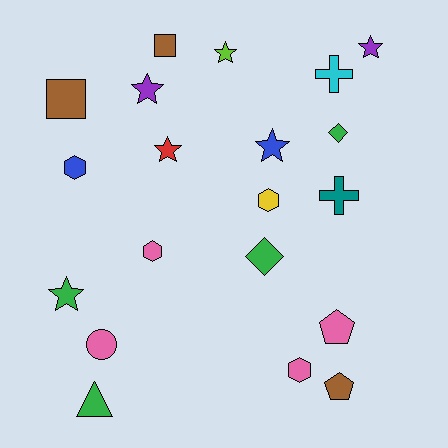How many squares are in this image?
There are 2 squares.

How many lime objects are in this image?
There is 1 lime object.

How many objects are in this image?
There are 20 objects.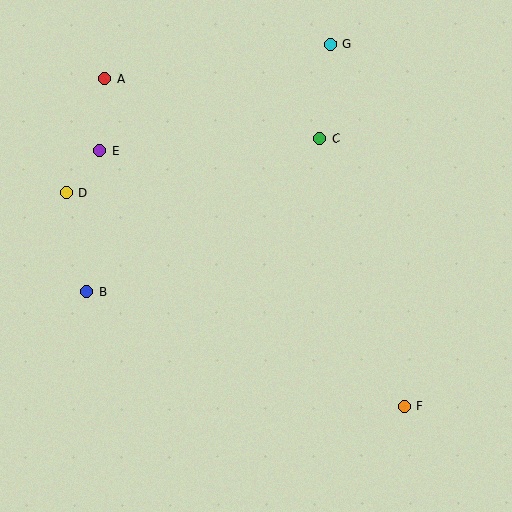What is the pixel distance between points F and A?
The distance between F and A is 444 pixels.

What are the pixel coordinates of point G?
Point G is at (330, 44).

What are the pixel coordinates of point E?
Point E is at (100, 151).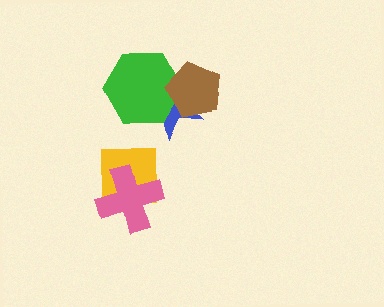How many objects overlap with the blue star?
2 objects overlap with the blue star.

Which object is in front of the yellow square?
The pink cross is in front of the yellow square.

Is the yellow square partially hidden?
Yes, it is partially covered by another shape.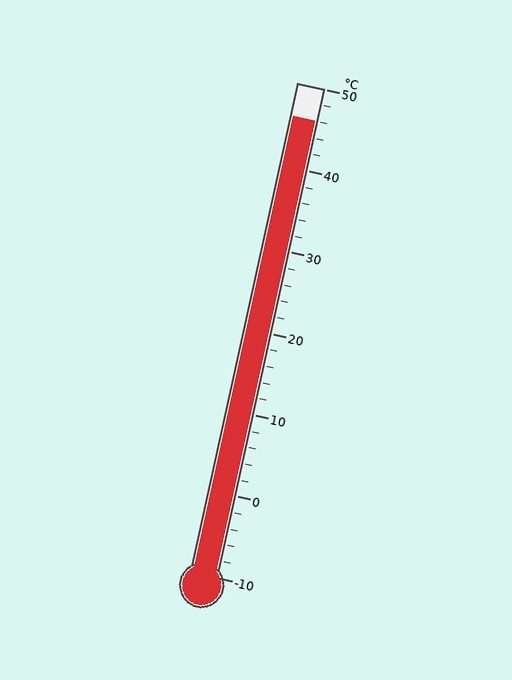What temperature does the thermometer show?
The thermometer shows approximately 46°C.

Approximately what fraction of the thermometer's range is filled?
The thermometer is filled to approximately 95% of its range.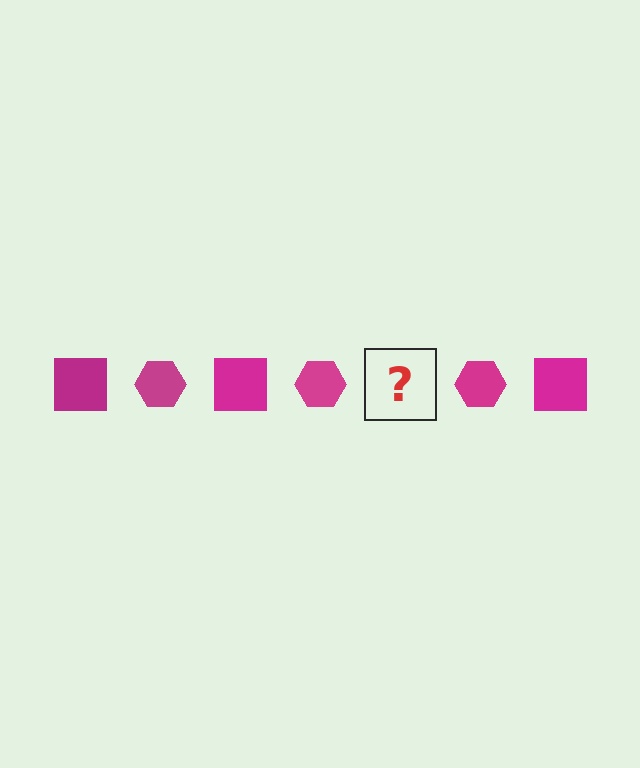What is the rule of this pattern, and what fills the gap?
The rule is that the pattern cycles through square, hexagon shapes in magenta. The gap should be filled with a magenta square.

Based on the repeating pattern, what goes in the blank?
The blank should be a magenta square.